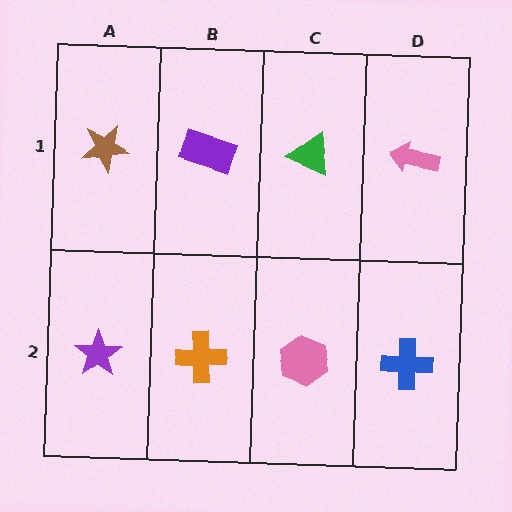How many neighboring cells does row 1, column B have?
3.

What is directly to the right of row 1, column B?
A green triangle.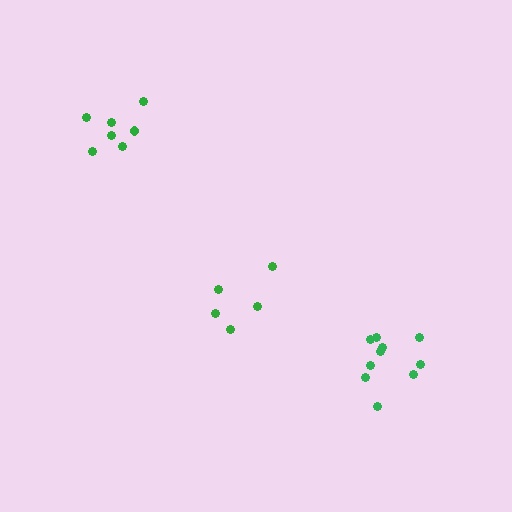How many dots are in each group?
Group 1: 7 dots, Group 2: 5 dots, Group 3: 10 dots (22 total).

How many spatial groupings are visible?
There are 3 spatial groupings.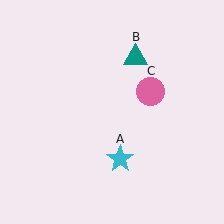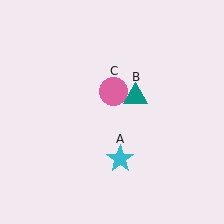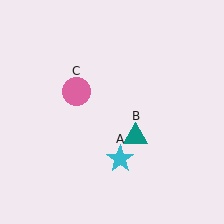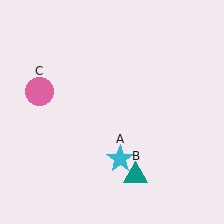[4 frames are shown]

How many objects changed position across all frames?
2 objects changed position: teal triangle (object B), pink circle (object C).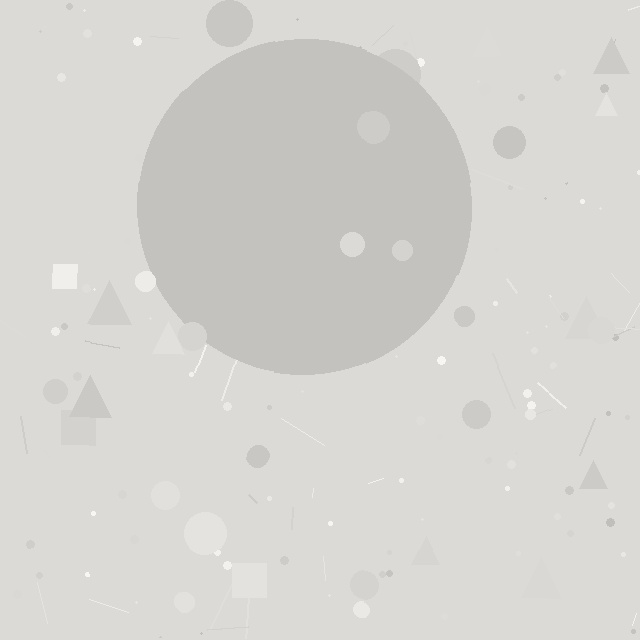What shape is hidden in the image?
A circle is hidden in the image.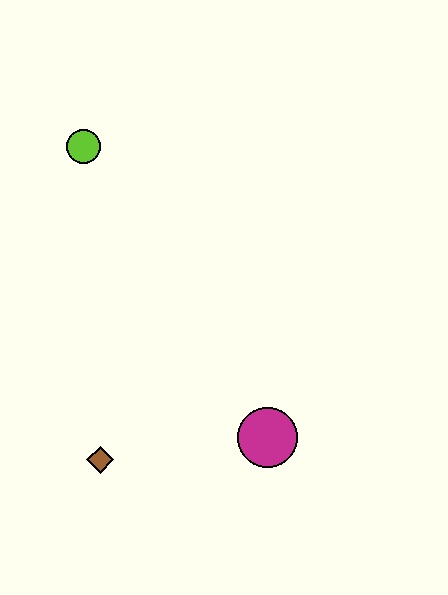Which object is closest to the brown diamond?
The magenta circle is closest to the brown diamond.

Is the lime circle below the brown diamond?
No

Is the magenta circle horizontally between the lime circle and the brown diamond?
No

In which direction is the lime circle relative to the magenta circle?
The lime circle is above the magenta circle.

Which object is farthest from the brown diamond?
The lime circle is farthest from the brown diamond.